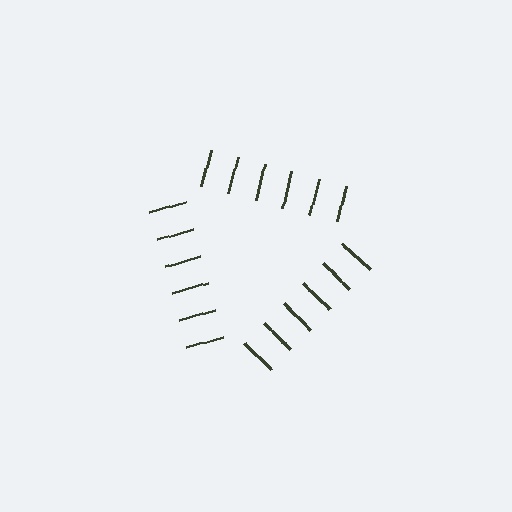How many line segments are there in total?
18 — 6 along each of the 3 edges.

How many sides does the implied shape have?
3 sides — the line-ends trace a triangle.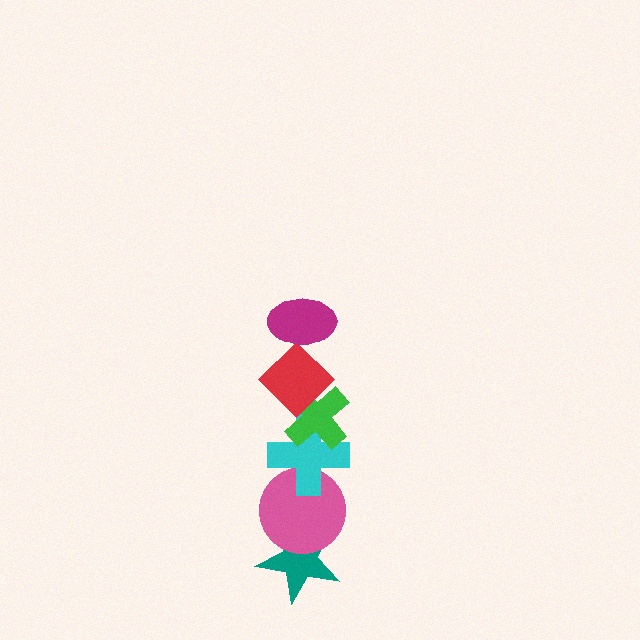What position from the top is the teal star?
The teal star is 6th from the top.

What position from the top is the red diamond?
The red diamond is 2nd from the top.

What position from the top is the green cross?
The green cross is 3rd from the top.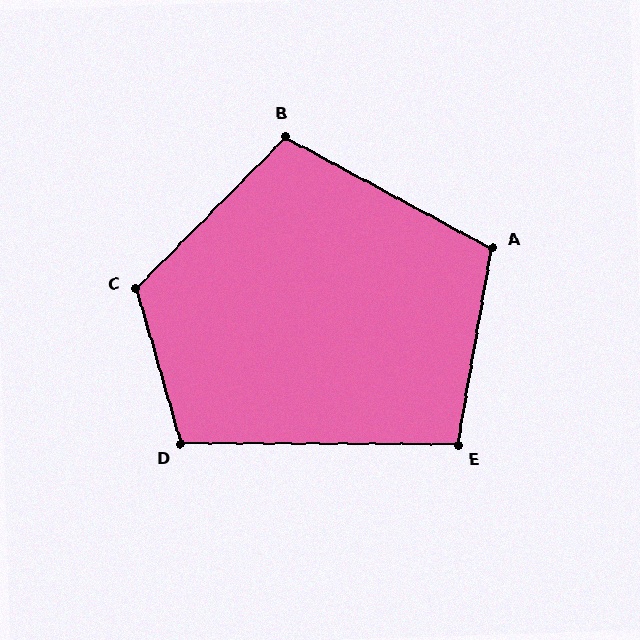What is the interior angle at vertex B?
Approximately 106 degrees (obtuse).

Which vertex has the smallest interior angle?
E, at approximately 99 degrees.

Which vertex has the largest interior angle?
C, at approximately 120 degrees.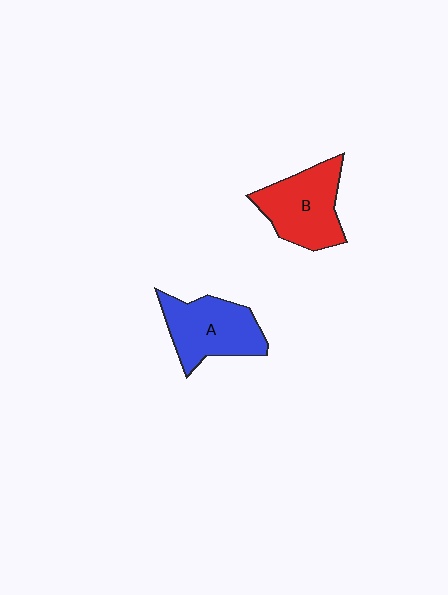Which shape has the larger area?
Shape B (red).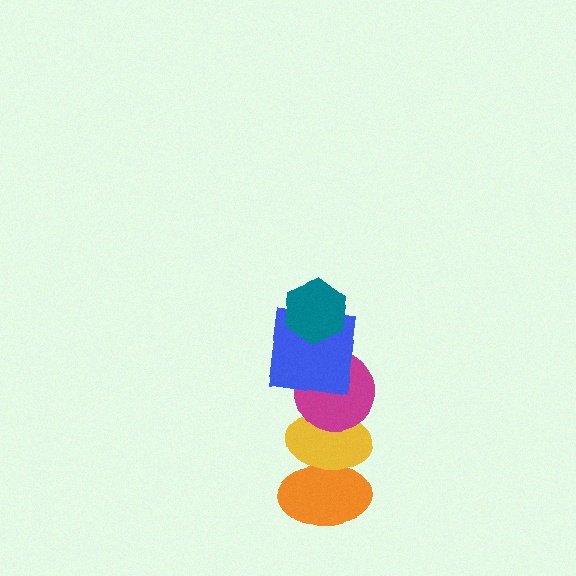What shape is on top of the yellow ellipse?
The magenta circle is on top of the yellow ellipse.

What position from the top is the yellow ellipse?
The yellow ellipse is 4th from the top.